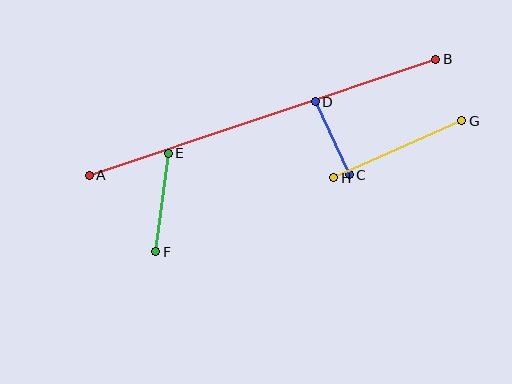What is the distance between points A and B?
The distance is approximately 365 pixels.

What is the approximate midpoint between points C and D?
The midpoint is at approximately (332, 138) pixels.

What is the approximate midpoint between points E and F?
The midpoint is at approximately (162, 203) pixels.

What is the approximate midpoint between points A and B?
The midpoint is at approximately (262, 117) pixels.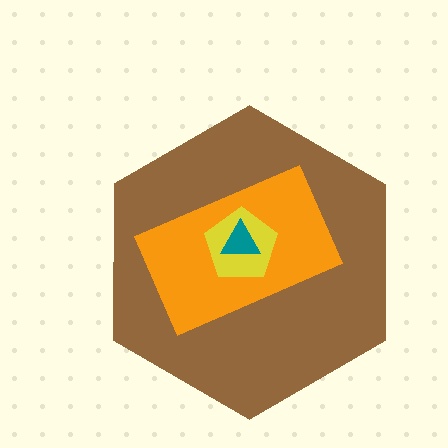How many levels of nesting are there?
4.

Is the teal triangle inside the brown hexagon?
Yes.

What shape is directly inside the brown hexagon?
The orange rectangle.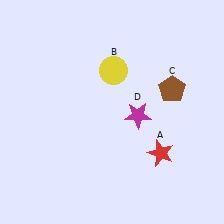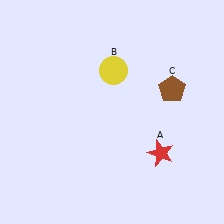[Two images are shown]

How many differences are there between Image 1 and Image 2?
There is 1 difference between the two images.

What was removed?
The magenta star (D) was removed in Image 2.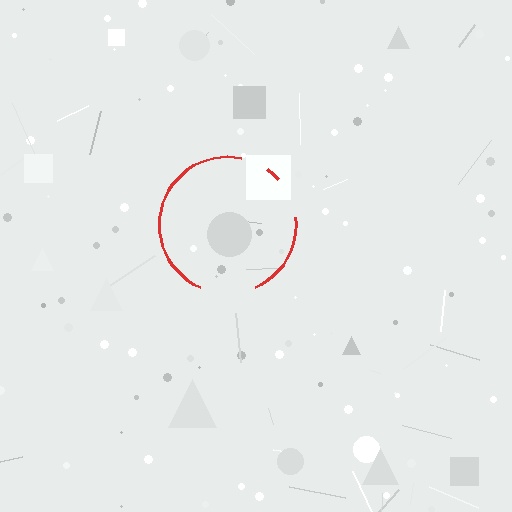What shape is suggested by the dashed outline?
The dashed outline suggests a circle.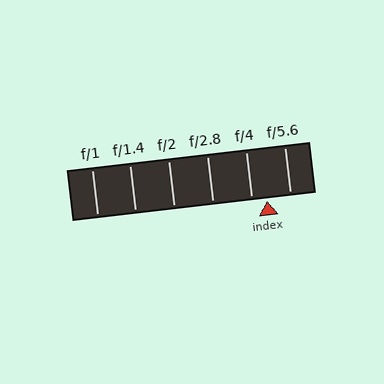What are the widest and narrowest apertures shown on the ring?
The widest aperture shown is f/1 and the narrowest is f/5.6.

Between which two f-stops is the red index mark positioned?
The index mark is between f/4 and f/5.6.